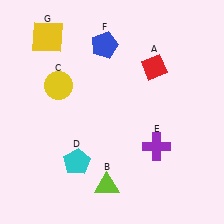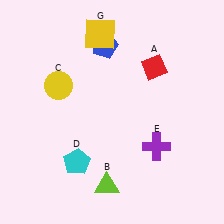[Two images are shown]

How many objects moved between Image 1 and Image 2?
1 object moved between the two images.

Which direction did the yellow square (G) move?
The yellow square (G) moved right.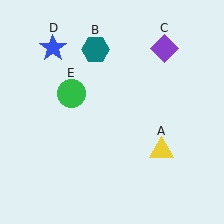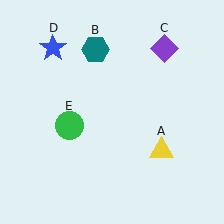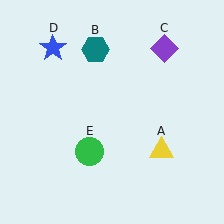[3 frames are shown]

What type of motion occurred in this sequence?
The green circle (object E) rotated counterclockwise around the center of the scene.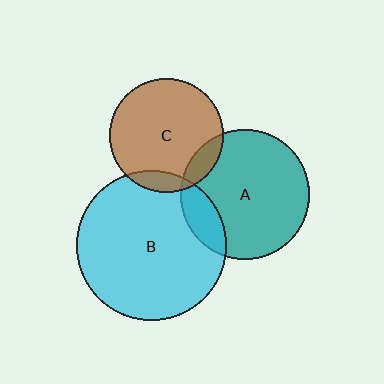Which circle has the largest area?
Circle B (cyan).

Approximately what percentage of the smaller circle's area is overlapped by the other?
Approximately 10%.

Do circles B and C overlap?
Yes.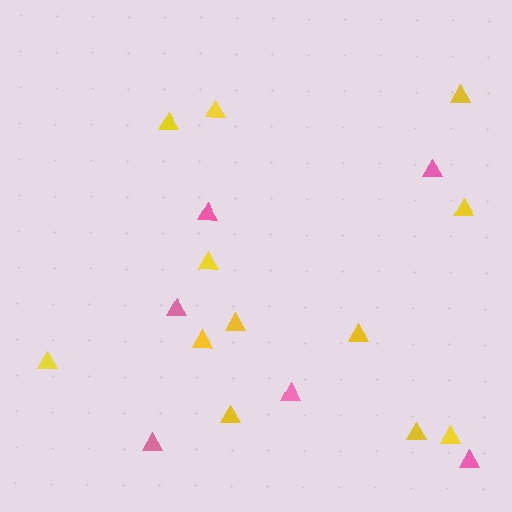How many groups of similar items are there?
There are 2 groups: one group of yellow triangles (12) and one group of pink triangles (6).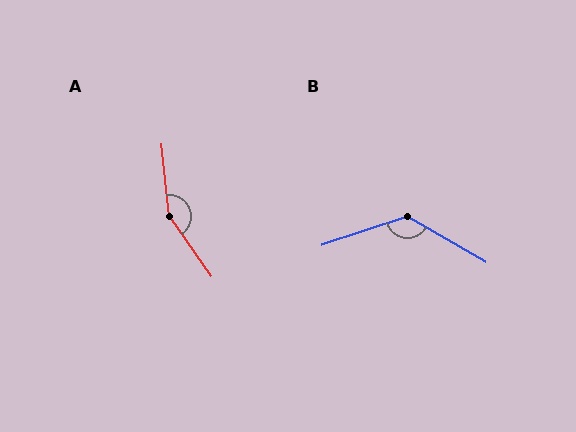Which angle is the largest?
A, at approximately 152 degrees.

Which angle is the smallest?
B, at approximately 132 degrees.